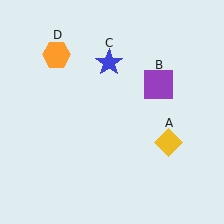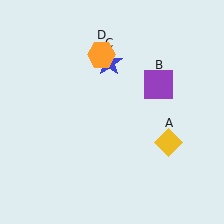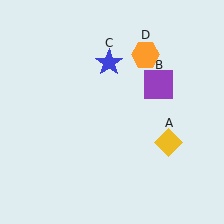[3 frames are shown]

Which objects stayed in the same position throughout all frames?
Yellow diamond (object A) and purple square (object B) and blue star (object C) remained stationary.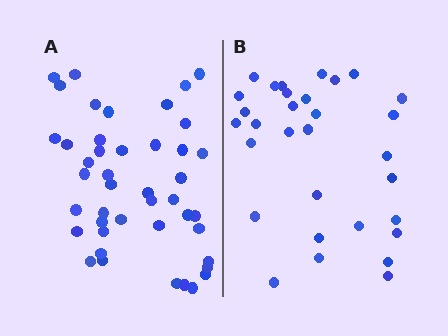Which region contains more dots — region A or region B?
Region A (the left region) has more dots.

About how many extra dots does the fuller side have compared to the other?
Region A has approximately 15 more dots than region B.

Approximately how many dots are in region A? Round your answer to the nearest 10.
About 40 dots. (The exact count is 44, which rounds to 40.)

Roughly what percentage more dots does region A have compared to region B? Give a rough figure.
About 40% more.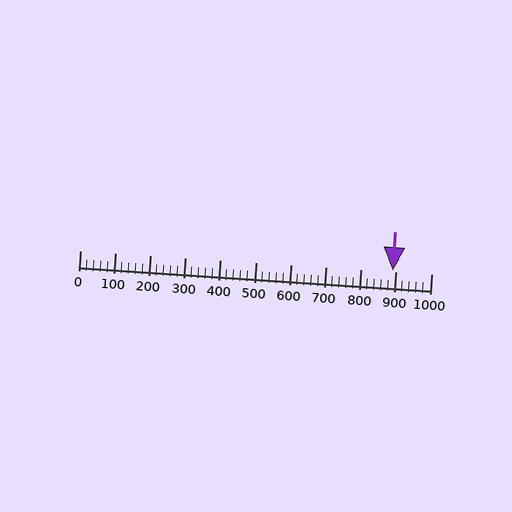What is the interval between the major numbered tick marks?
The major tick marks are spaced 100 units apart.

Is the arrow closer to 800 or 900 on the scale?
The arrow is closer to 900.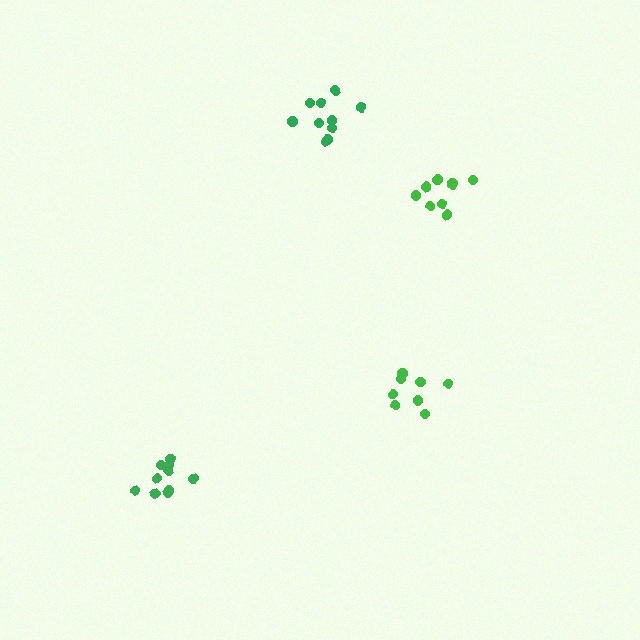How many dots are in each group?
Group 1: 10 dots, Group 2: 10 dots, Group 3: 10 dots, Group 4: 8 dots (38 total).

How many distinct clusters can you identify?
There are 4 distinct clusters.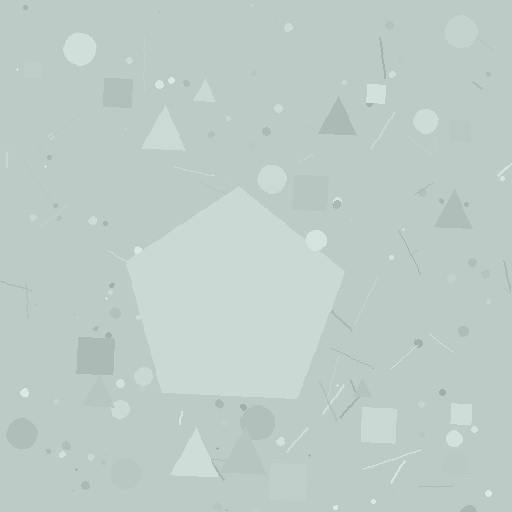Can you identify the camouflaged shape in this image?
The camouflaged shape is a pentagon.